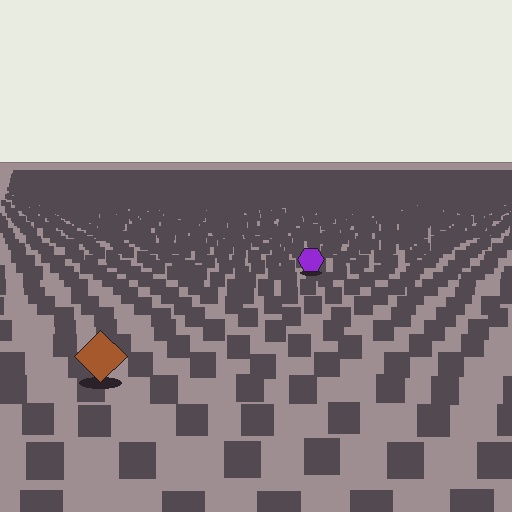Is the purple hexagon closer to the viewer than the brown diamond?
No. The brown diamond is closer — you can tell from the texture gradient: the ground texture is coarser near it.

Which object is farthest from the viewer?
The purple hexagon is farthest from the viewer. It appears smaller and the ground texture around it is denser.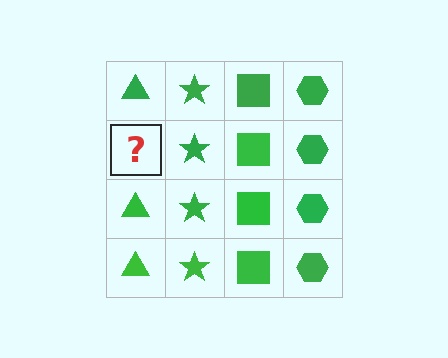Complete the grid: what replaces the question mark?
The question mark should be replaced with a green triangle.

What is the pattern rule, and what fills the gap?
The rule is that each column has a consistent shape. The gap should be filled with a green triangle.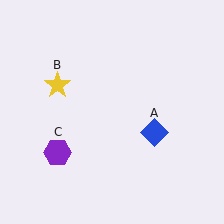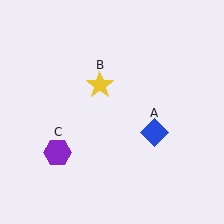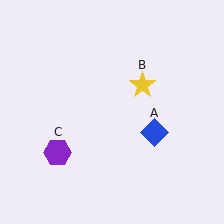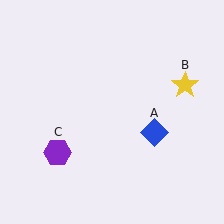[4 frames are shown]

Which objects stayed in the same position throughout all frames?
Blue diamond (object A) and purple hexagon (object C) remained stationary.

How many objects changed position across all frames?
1 object changed position: yellow star (object B).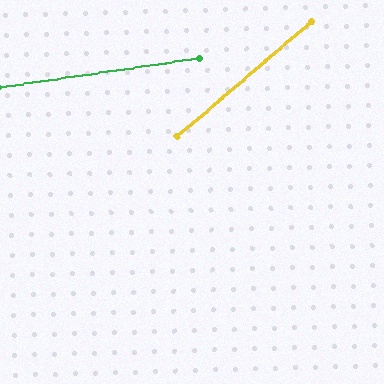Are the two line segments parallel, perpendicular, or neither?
Neither parallel nor perpendicular — they differ by about 32°.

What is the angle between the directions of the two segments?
Approximately 32 degrees.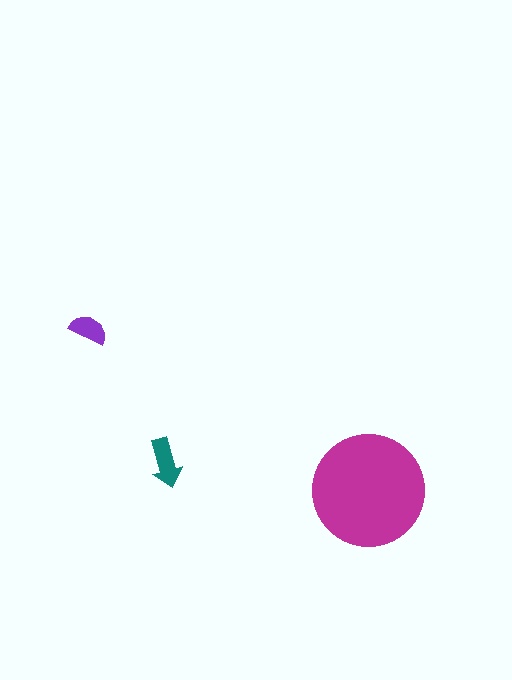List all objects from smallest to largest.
The purple semicircle, the teal arrow, the magenta circle.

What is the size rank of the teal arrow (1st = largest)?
2nd.